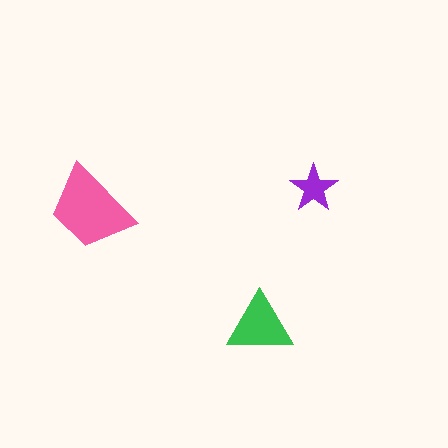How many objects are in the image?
There are 3 objects in the image.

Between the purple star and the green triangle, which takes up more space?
The green triangle.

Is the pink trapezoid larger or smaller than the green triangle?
Larger.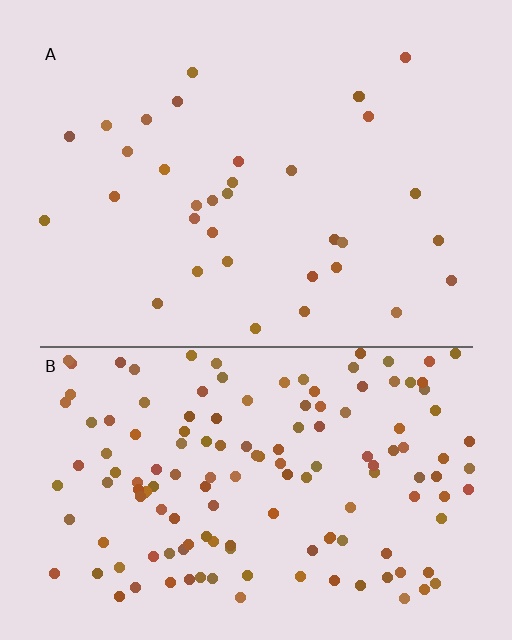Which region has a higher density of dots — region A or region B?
B (the bottom).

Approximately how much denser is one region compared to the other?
Approximately 4.3× — region B over region A.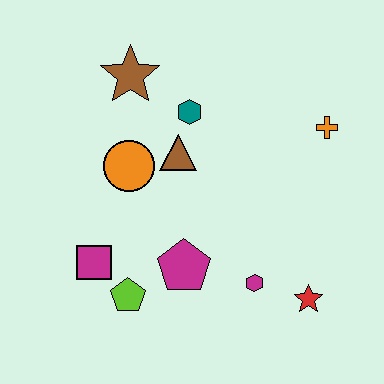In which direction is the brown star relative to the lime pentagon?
The brown star is above the lime pentagon.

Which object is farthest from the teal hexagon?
The red star is farthest from the teal hexagon.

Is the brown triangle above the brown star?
No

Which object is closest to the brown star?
The teal hexagon is closest to the brown star.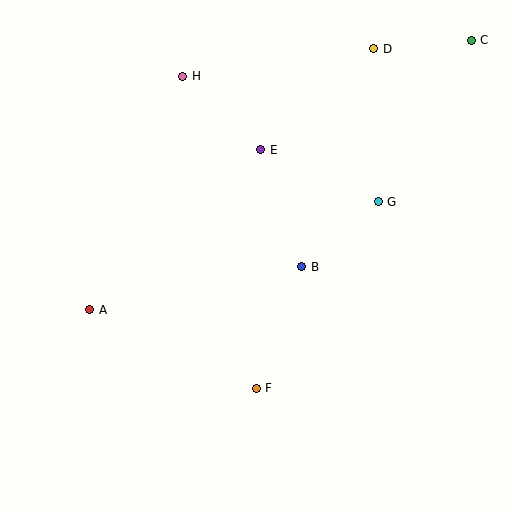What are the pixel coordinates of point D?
Point D is at (374, 49).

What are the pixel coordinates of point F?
Point F is at (256, 388).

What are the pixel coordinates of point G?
Point G is at (378, 202).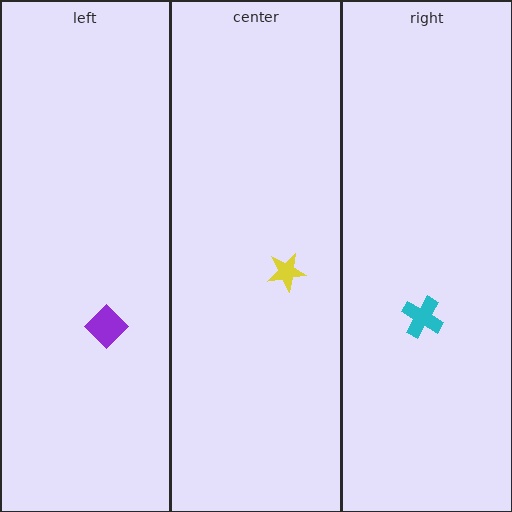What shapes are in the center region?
The yellow star.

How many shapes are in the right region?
1.